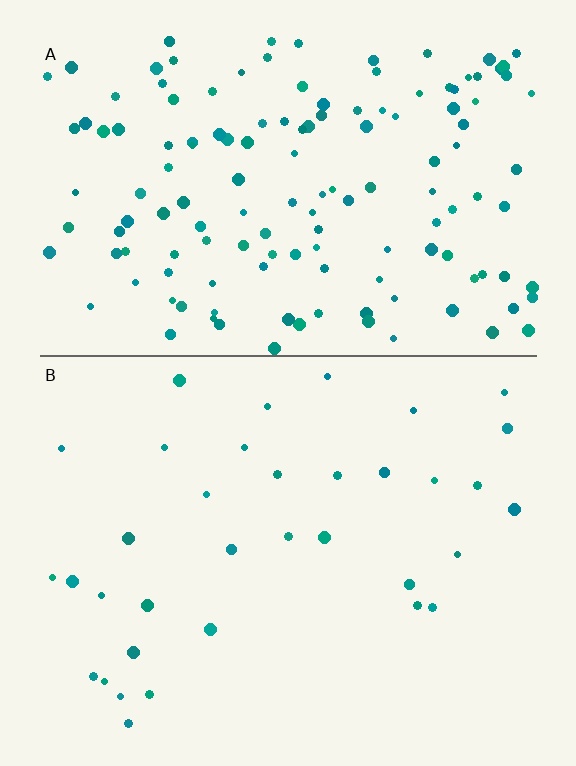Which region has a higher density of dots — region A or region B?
A (the top).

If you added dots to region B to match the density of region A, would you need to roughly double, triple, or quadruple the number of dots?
Approximately quadruple.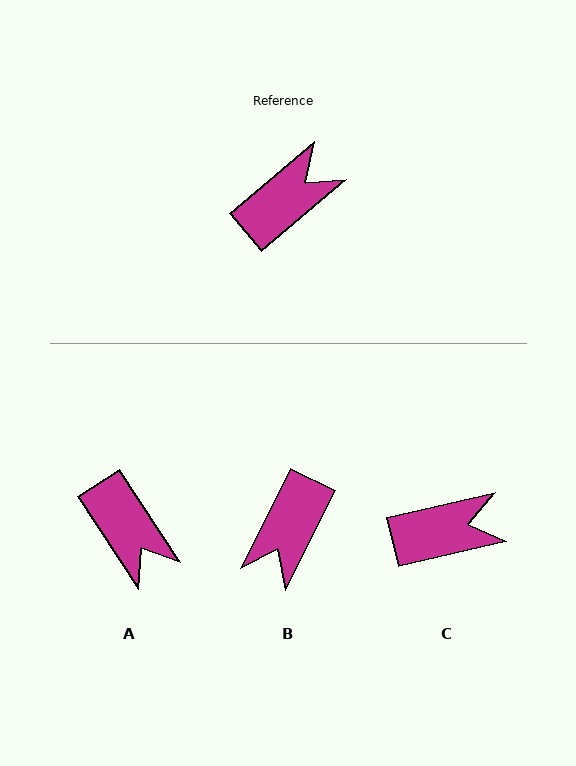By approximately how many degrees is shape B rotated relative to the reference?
Approximately 157 degrees clockwise.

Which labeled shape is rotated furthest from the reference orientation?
B, about 157 degrees away.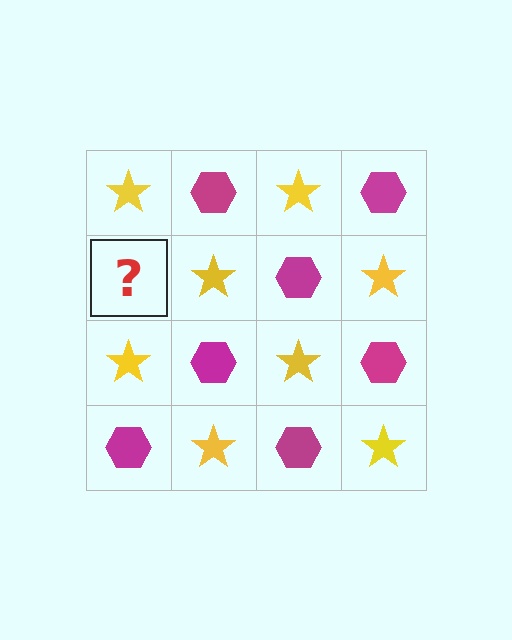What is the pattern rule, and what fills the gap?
The rule is that it alternates yellow star and magenta hexagon in a checkerboard pattern. The gap should be filled with a magenta hexagon.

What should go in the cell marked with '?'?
The missing cell should contain a magenta hexagon.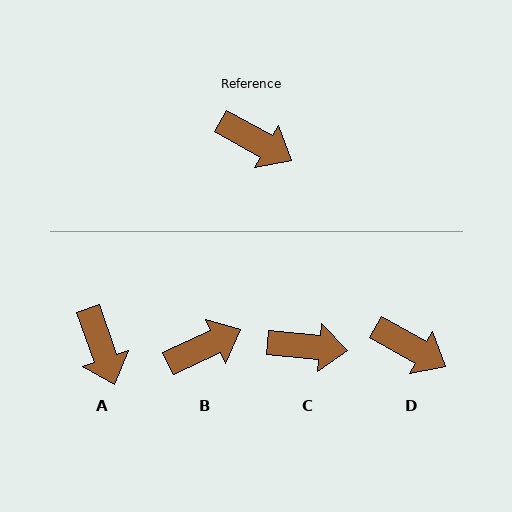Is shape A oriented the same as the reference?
No, it is off by about 42 degrees.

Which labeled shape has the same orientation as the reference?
D.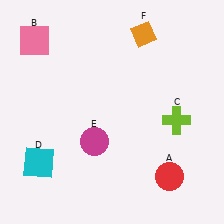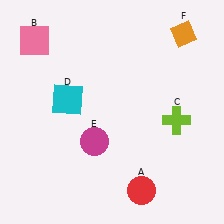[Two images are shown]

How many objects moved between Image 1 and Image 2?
3 objects moved between the two images.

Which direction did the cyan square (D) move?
The cyan square (D) moved up.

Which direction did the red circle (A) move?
The red circle (A) moved left.